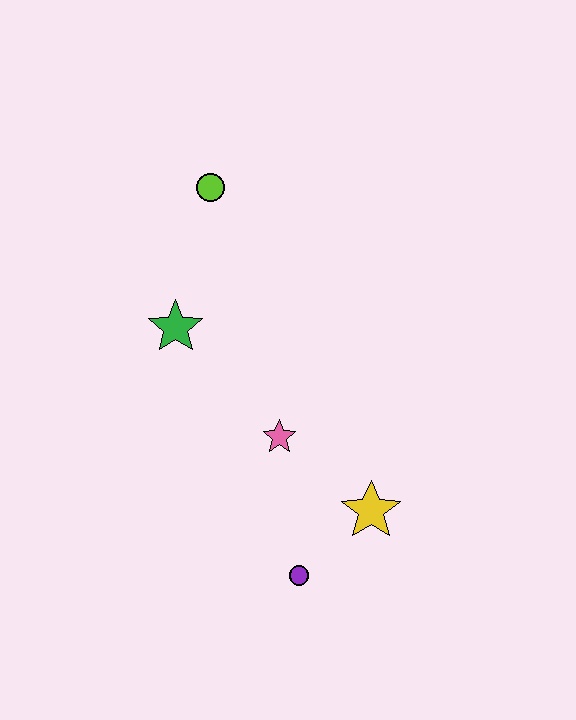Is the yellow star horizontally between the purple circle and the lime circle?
No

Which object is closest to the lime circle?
The green star is closest to the lime circle.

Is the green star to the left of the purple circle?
Yes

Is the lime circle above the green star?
Yes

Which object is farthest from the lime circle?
The purple circle is farthest from the lime circle.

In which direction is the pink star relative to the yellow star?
The pink star is to the left of the yellow star.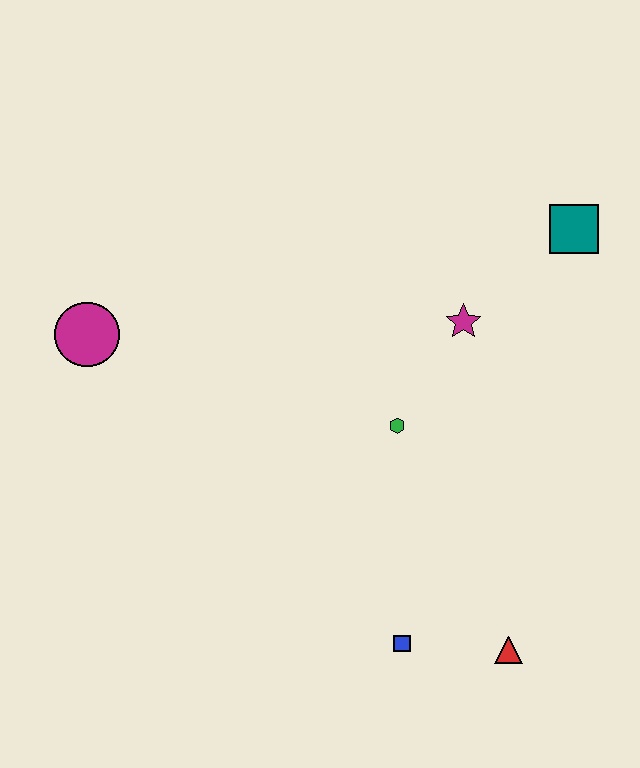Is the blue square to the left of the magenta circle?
No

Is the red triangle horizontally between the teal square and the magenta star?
Yes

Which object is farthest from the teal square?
The magenta circle is farthest from the teal square.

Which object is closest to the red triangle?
The blue square is closest to the red triangle.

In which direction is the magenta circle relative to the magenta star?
The magenta circle is to the left of the magenta star.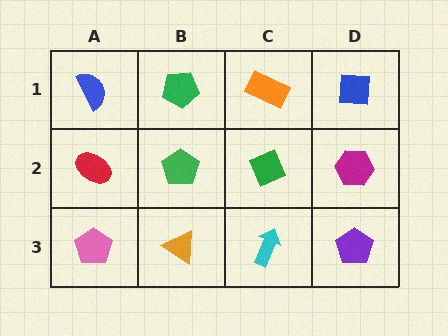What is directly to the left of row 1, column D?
An orange rectangle.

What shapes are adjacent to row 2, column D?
A blue square (row 1, column D), a purple pentagon (row 3, column D), a green diamond (row 2, column C).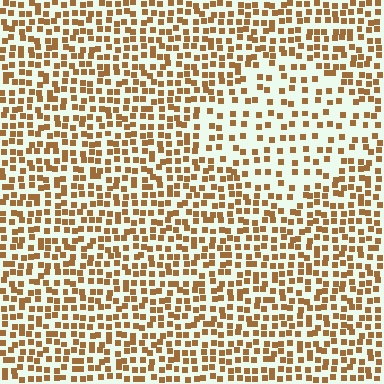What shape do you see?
I see a diamond.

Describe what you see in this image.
The image contains small brown elements arranged at two different densities. A diamond-shaped region is visible where the elements are less densely packed than the surrounding area.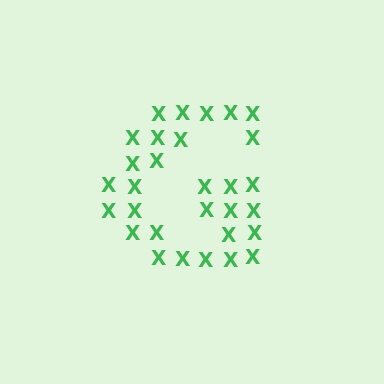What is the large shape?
The large shape is the letter G.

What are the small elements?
The small elements are letter X's.